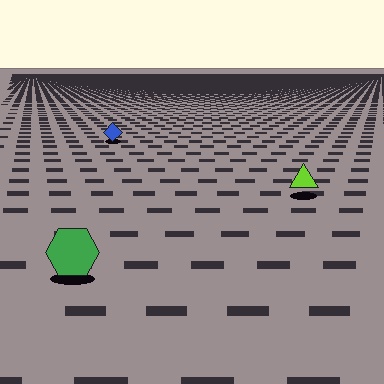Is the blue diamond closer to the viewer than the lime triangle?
No. The lime triangle is closer — you can tell from the texture gradient: the ground texture is coarser near it.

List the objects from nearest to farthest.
From nearest to farthest: the green hexagon, the lime triangle, the blue diamond.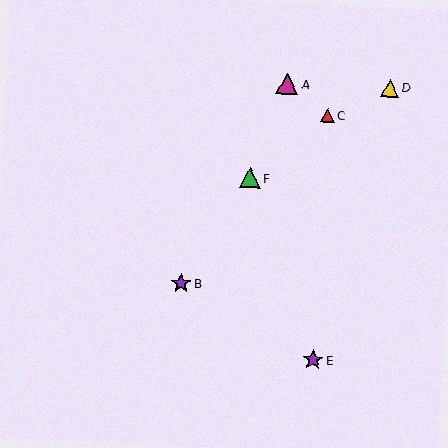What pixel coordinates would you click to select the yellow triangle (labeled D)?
Click at (390, 88) to select the yellow triangle D.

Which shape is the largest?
The magenta triangle (labeled A) is the largest.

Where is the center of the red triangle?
The center of the red triangle is at (327, 115).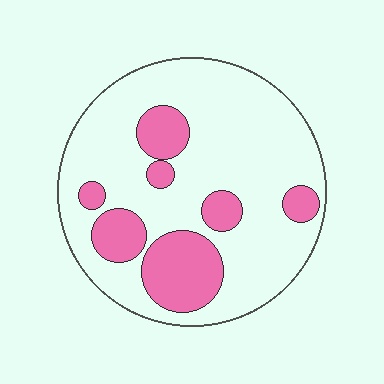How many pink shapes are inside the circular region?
7.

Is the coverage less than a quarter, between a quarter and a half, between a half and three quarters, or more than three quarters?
Less than a quarter.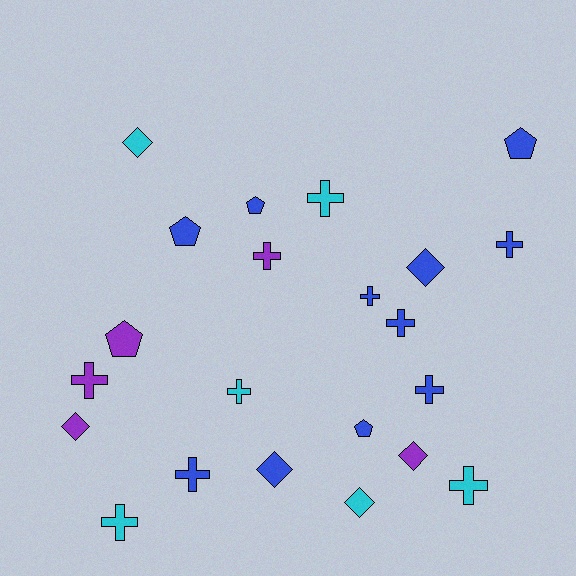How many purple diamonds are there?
There are 2 purple diamonds.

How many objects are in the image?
There are 22 objects.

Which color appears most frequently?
Blue, with 11 objects.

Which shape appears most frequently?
Cross, with 11 objects.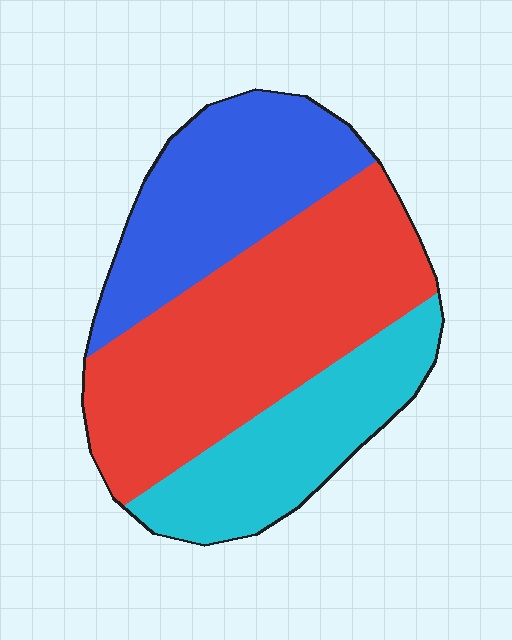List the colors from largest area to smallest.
From largest to smallest: red, blue, cyan.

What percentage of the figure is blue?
Blue takes up about one quarter (1/4) of the figure.